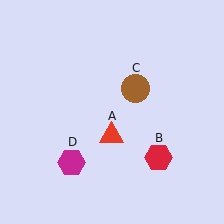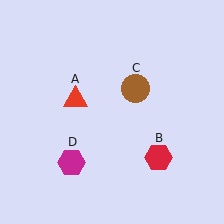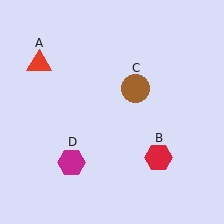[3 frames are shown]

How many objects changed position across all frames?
1 object changed position: red triangle (object A).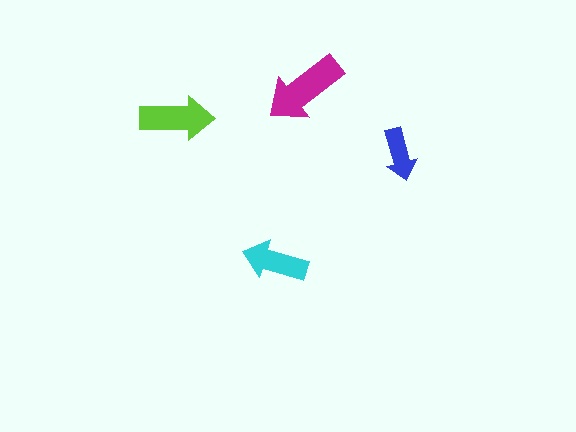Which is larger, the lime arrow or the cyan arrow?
The lime one.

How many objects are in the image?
There are 4 objects in the image.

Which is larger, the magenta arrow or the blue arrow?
The magenta one.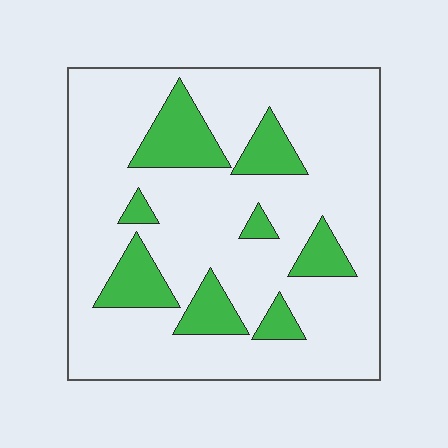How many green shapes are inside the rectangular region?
8.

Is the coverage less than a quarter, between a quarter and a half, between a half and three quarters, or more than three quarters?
Less than a quarter.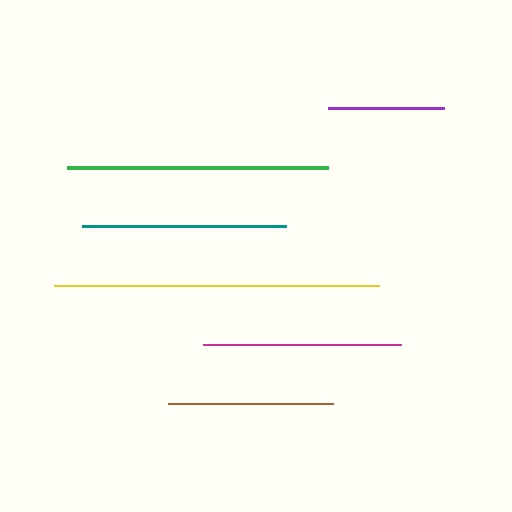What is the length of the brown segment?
The brown segment is approximately 165 pixels long.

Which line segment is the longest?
The yellow line is the longest at approximately 325 pixels.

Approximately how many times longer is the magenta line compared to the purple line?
The magenta line is approximately 1.7 times the length of the purple line.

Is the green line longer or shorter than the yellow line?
The yellow line is longer than the green line.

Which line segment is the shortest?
The purple line is the shortest at approximately 116 pixels.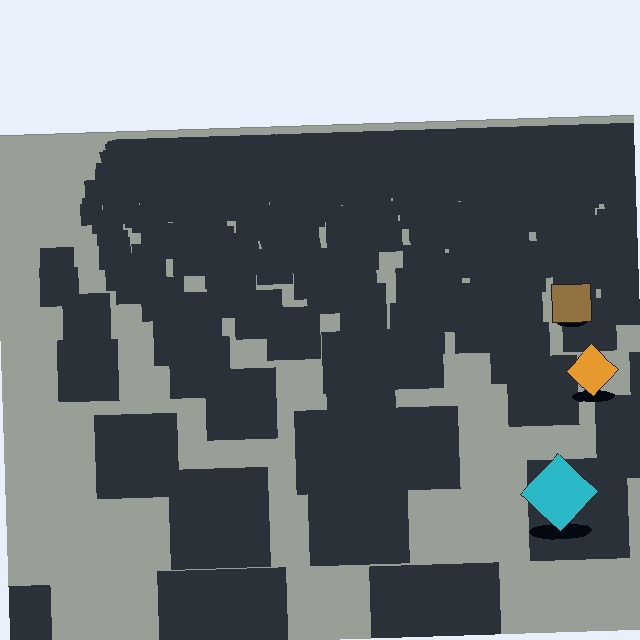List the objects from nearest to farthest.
From nearest to farthest: the cyan diamond, the orange diamond, the brown square.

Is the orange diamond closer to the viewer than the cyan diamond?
No. The cyan diamond is closer — you can tell from the texture gradient: the ground texture is coarser near it.